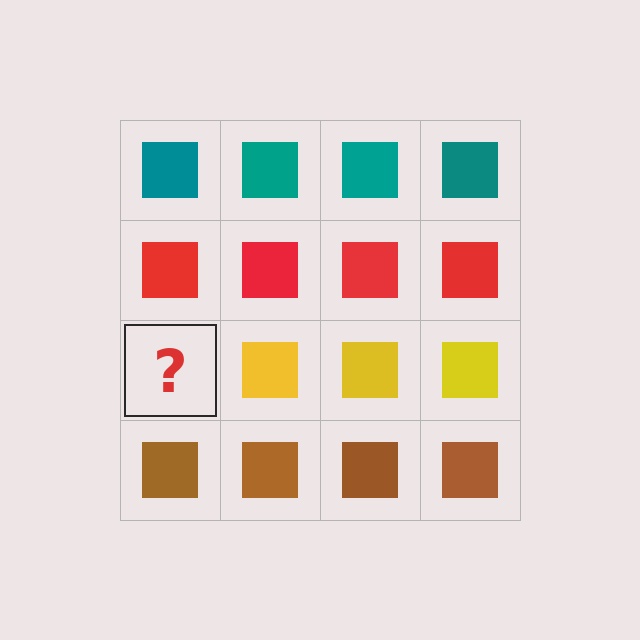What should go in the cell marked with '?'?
The missing cell should contain a yellow square.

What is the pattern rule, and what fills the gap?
The rule is that each row has a consistent color. The gap should be filled with a yellow square.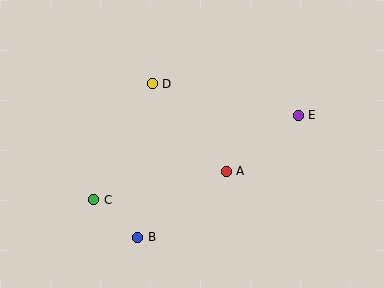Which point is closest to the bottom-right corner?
Point E is closest to the bottom-right corner.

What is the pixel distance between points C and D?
The distance between C and D is 130 pixels.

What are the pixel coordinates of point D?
Point D is at (152, 84).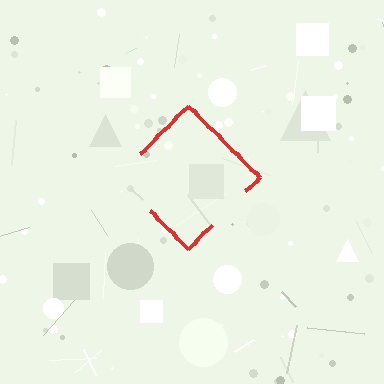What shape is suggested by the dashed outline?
The dashed outline suggests a diamond.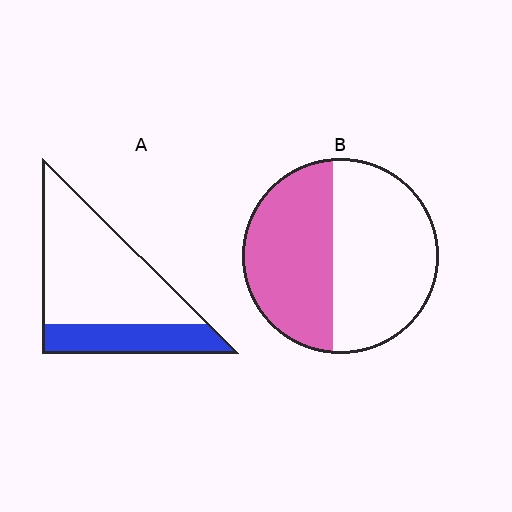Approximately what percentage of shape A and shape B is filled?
A is approximately 30% and B is approximately 45%.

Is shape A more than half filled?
No.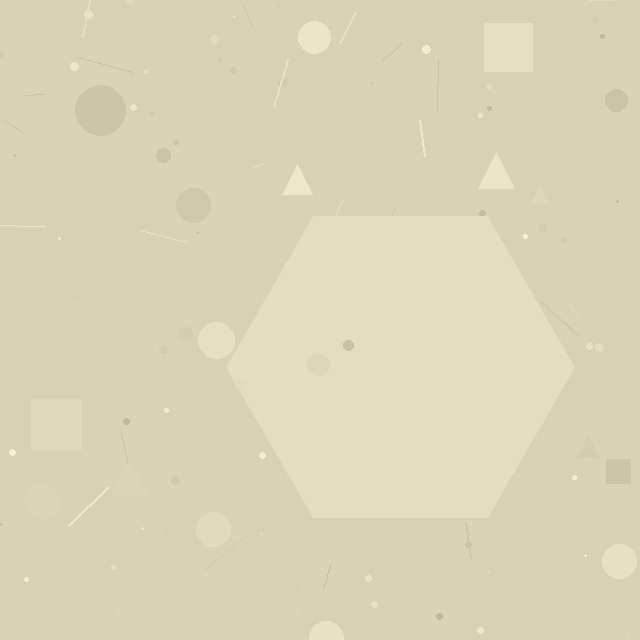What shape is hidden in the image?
A hexagon is hidden in the image.